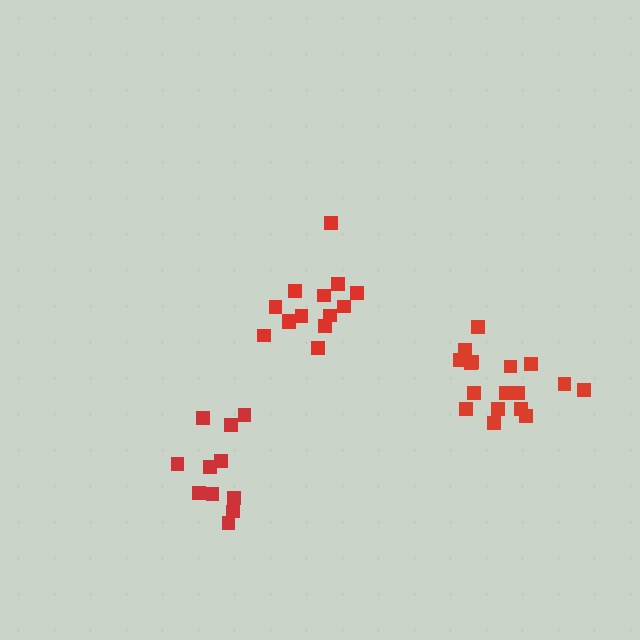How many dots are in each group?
Group 1: 17 dots, Group 2: 11 dots, Group 3: 14 dots (42 total).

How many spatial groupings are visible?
There are 3 spatial groupings.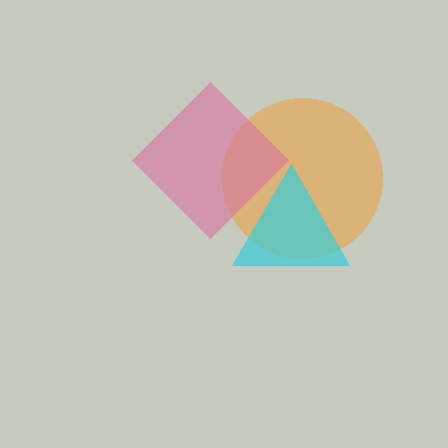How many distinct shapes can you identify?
There are 3 distinct shapes: an orange circle, a cyan triangle, a pink diamond.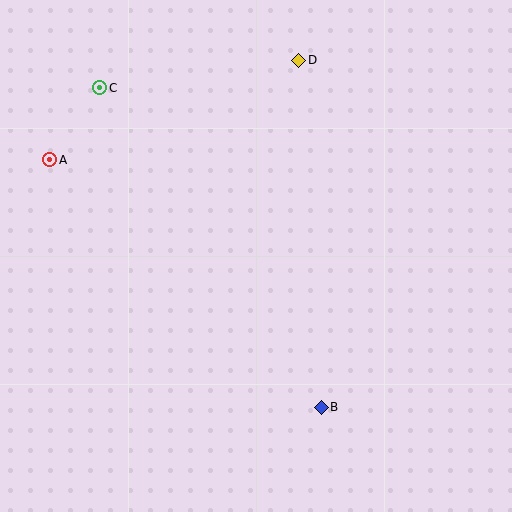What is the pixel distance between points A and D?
The distance between A and D is 268 pixels.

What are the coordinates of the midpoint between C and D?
The midpoint between C and D is at (199, 74).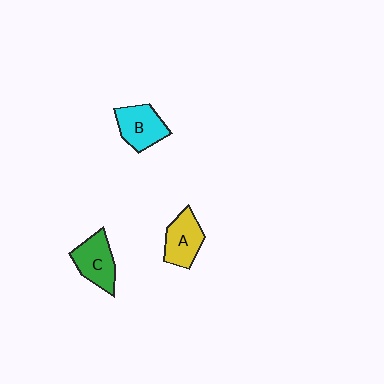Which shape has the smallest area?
Shape A (yellow).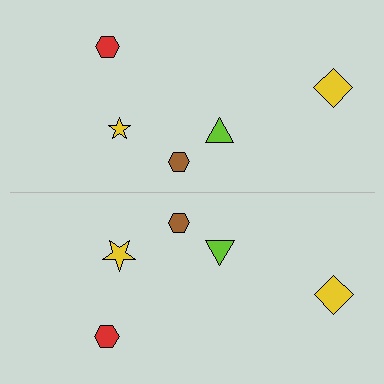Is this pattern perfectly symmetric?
No, the pattern is not perfectly symmetric. The yellow star on the bottom side has a different size than its mirror counterpart.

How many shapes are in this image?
There are 10 shapes in this image.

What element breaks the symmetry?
The yellow star on the bottom side has a different size than its mirror counterpart.